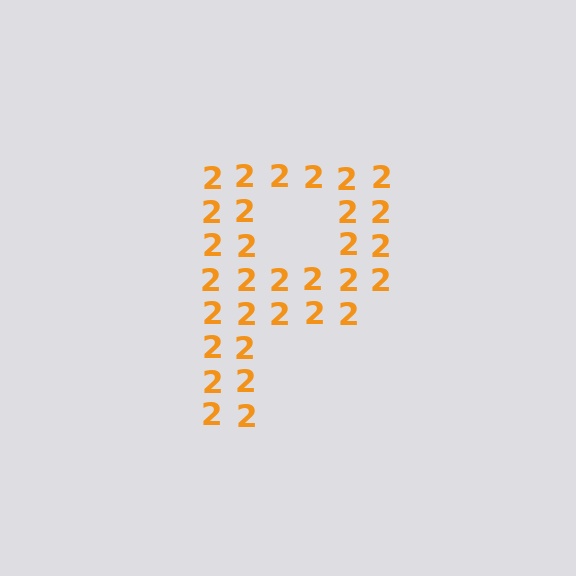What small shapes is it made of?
It is made of small digit 2's.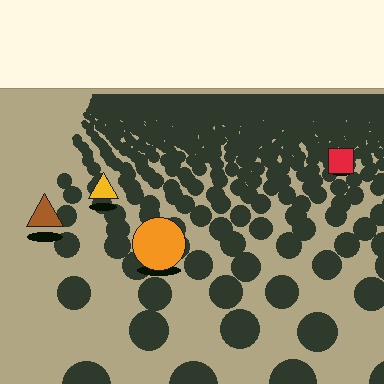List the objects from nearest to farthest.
From nearest to farthest: the orange circle, the brown triangle, the yellow triangle, the red square.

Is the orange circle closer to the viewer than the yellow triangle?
Yes. The orange circle is closer — you can tell from the texture gradient: the ground texture is coarser near it.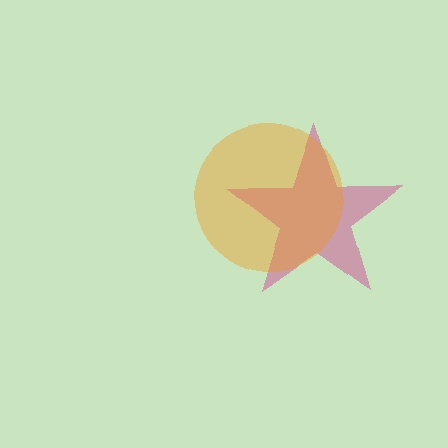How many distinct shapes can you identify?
There are 2 distinct shapes: a magenta star, an orange circle.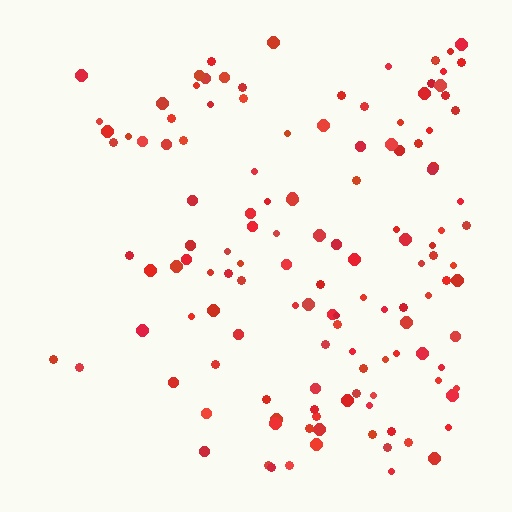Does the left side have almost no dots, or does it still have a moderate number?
Still a moderate number, just noticeably fewer than the right.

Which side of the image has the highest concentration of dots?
The right.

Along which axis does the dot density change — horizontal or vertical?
Horizontal.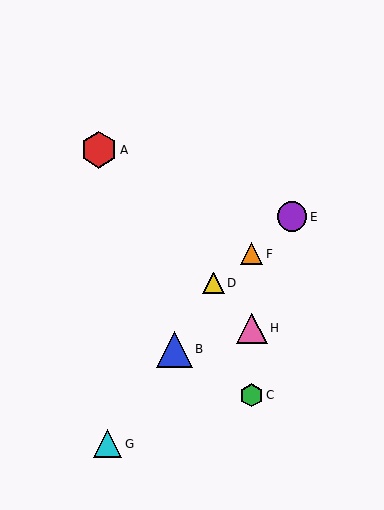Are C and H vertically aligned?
Yes, both are at x≈252.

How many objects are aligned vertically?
3 objects (C, F, H) are aligned vertically.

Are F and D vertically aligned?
No, F is at x≈252 and D is at x≈213.